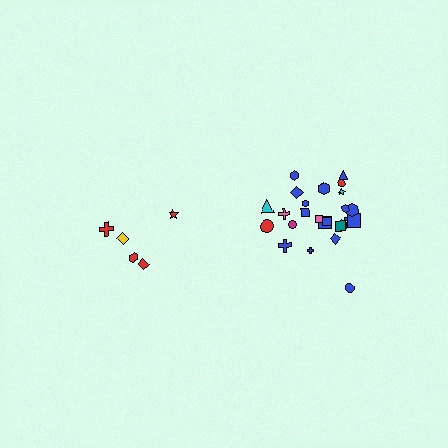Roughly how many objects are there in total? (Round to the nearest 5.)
Roughly 30 objects in total.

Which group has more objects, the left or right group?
The right group.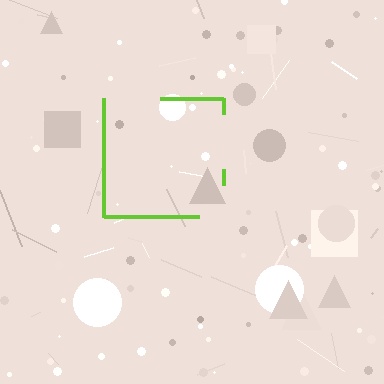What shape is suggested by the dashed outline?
The dashed outline suggests a square.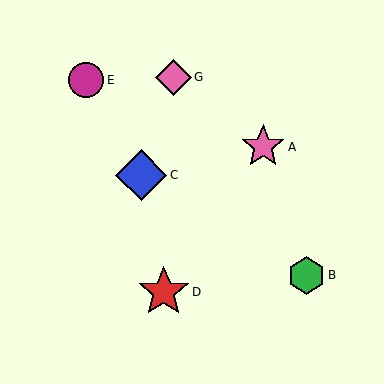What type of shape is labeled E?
Shape E is a magenta circle.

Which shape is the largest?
The blue diamond (labeled C) is the largest.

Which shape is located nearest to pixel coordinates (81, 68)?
The magenta circle (labeled E) at (86, 80) is nearest to that location.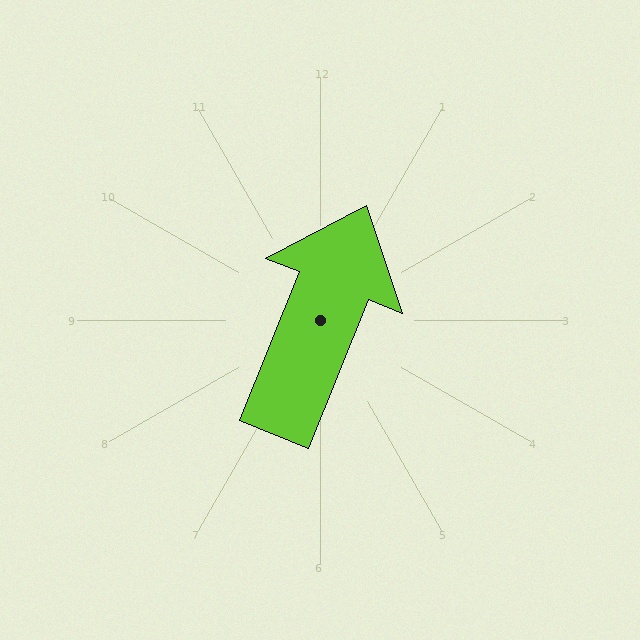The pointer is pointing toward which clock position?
Roughly 1 o'clock.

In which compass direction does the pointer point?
North.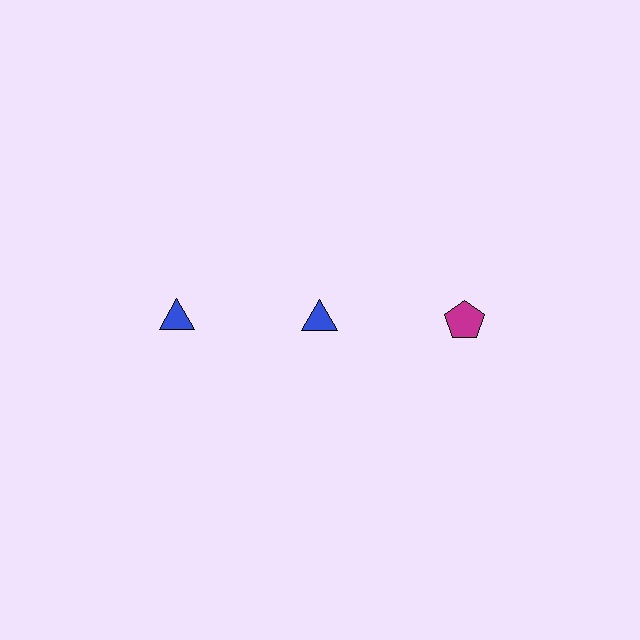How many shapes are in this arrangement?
There are 3 shapes arranged in a grid pattern.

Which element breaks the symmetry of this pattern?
The magenta pentagon in the top row, center column breaks the symmetry. All other shapes are blue triangles.